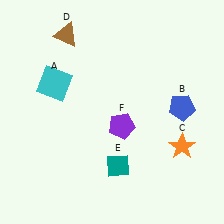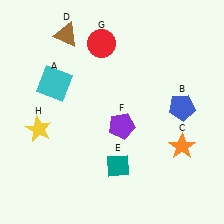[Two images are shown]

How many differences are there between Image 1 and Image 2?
There are 2 differences between the two images.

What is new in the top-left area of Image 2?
A red circle (G) was added in the top-left area of Image 2.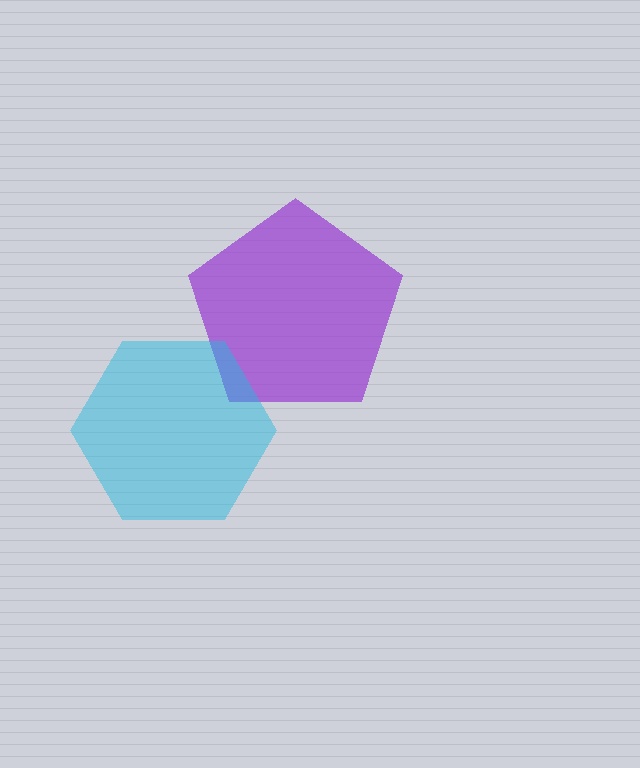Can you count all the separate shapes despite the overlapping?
Yes, there are 2 separate shapes.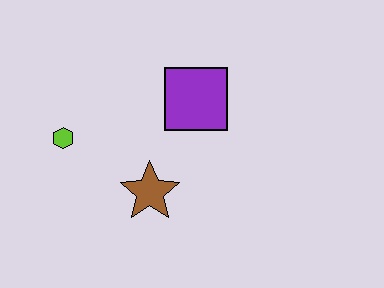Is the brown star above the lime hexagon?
No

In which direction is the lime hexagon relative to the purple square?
The lime hexagon is to the left of the purple square.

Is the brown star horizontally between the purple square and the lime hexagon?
Yes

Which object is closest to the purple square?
The brown star is closest to the purple square.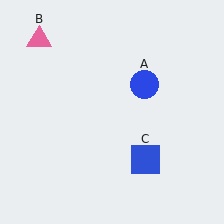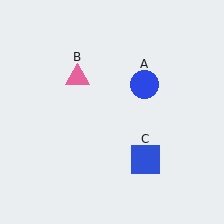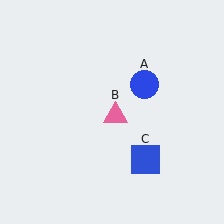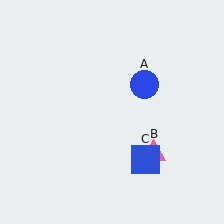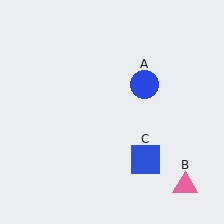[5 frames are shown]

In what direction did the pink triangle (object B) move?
The pink triangle (object B) moved down and to the right.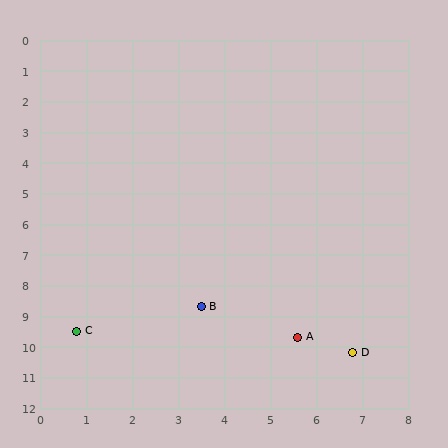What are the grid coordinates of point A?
Point A is at approximately (5.6, 9.7).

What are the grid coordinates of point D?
Point D is at approximately (6.8, 10.2).